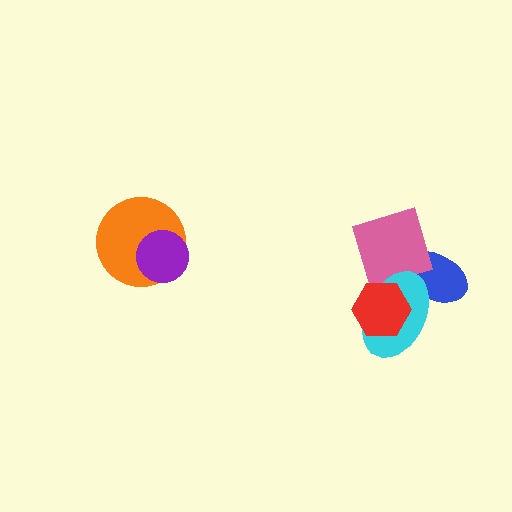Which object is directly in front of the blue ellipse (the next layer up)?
The pink diamond is directly in front of the blue ellipse.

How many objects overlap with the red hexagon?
2 objects overlap with the red hexagon.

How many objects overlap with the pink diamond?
3 objects overlap with the pink diamond.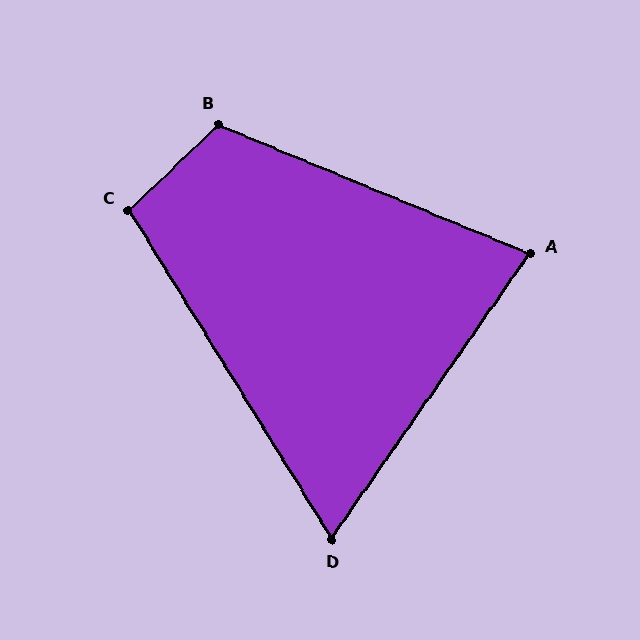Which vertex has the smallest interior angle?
D, at approximately 66 degrees.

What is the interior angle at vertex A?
Approximately 78 degrees (acute).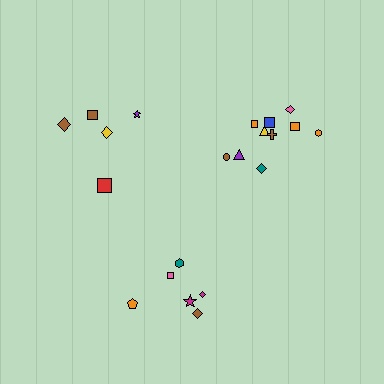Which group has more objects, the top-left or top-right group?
The top-right group.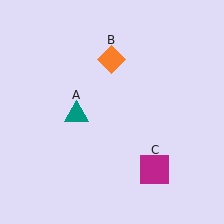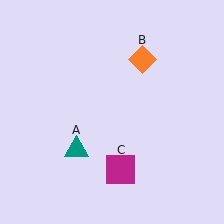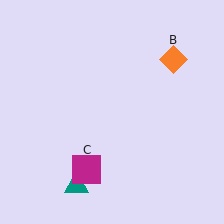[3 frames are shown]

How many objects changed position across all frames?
3 objects changed position: teal triangle (object A), orange diamond (object B), magenta square (object C).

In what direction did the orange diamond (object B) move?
The orange diamond (object B) moved right.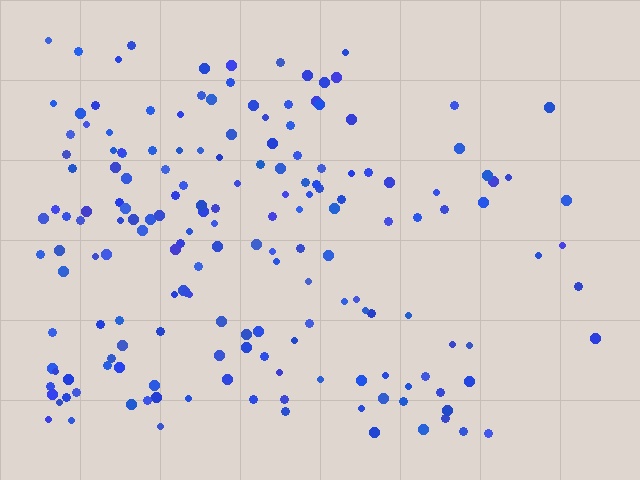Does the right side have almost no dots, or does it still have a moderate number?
Still a moderate number, just noticeably fewer than the left.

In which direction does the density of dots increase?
From right to left, with the left side densest.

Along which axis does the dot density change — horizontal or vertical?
Horizontal.